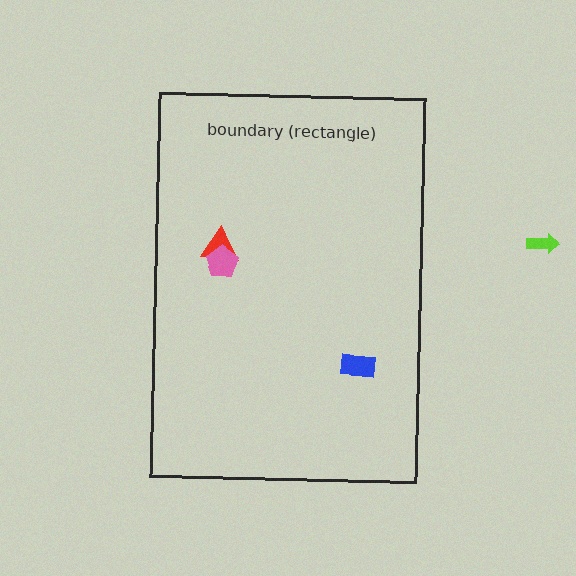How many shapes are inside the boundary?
3 inside, 1 outside.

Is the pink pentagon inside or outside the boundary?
Inside.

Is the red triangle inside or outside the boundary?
Inside.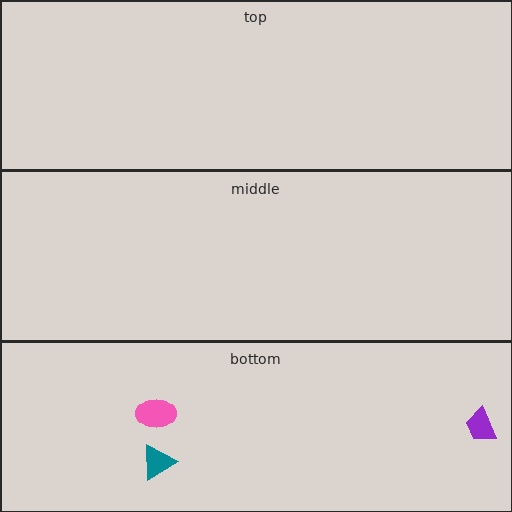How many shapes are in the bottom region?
3.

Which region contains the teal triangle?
The bottom region.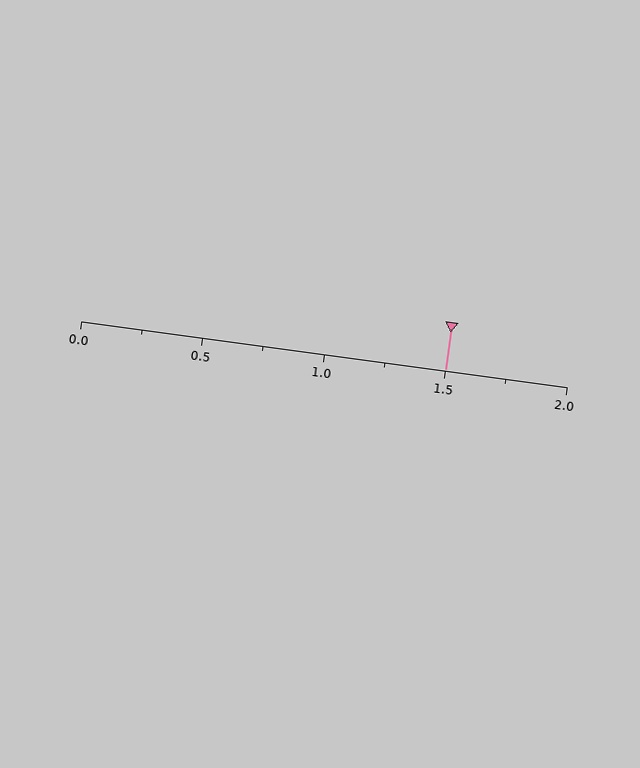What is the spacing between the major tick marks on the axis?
The major ticks are spaced 0.5 apart.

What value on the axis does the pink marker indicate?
The marker indicates approximately 1.5.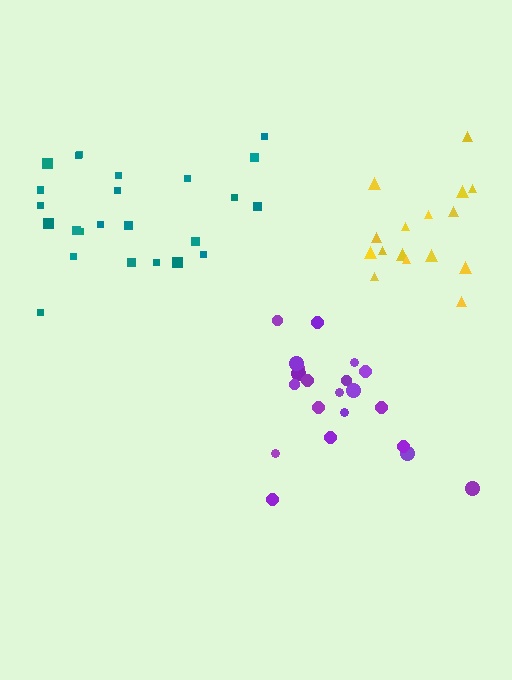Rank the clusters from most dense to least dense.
yellow, purple, teal.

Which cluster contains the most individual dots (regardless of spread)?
Teal (25).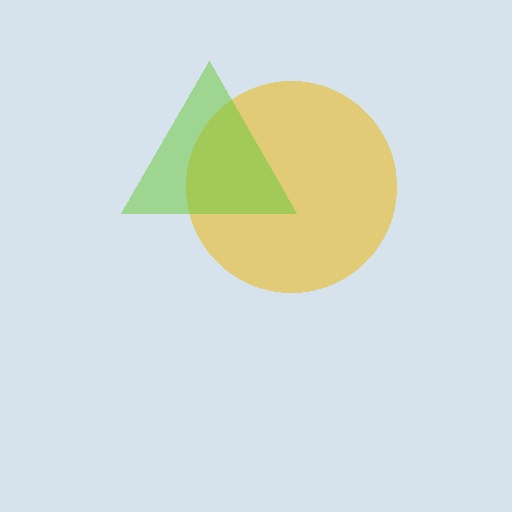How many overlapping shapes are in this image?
There are 2 overlapping shapes in the image.